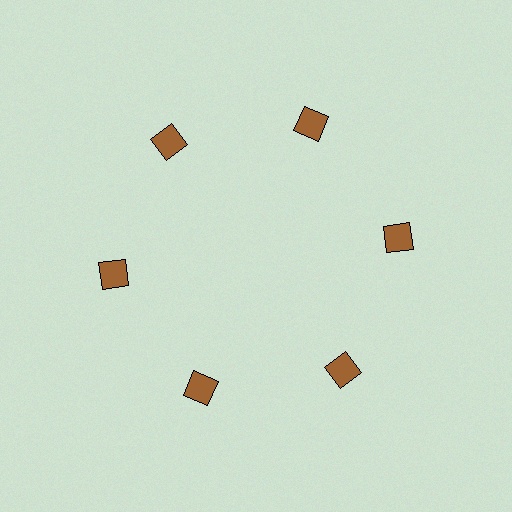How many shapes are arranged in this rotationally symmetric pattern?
There are 6 shapes, arranged in 6 groups of 1.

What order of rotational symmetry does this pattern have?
This pattern has 6-fold rotational symmetry.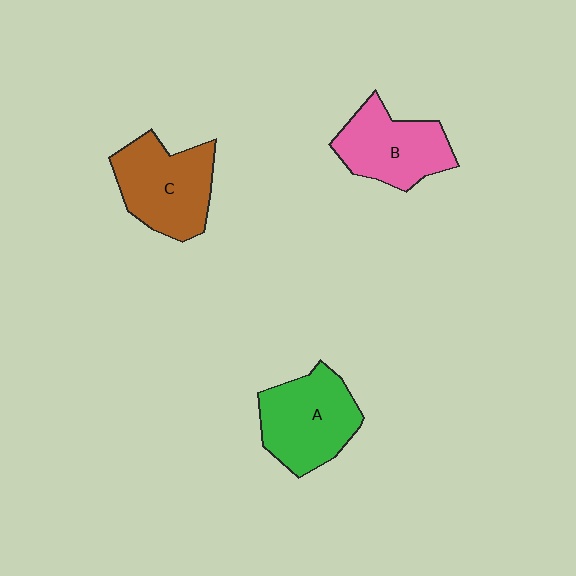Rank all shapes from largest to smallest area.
From largest to smallest: C (brown), A (green), B (pink).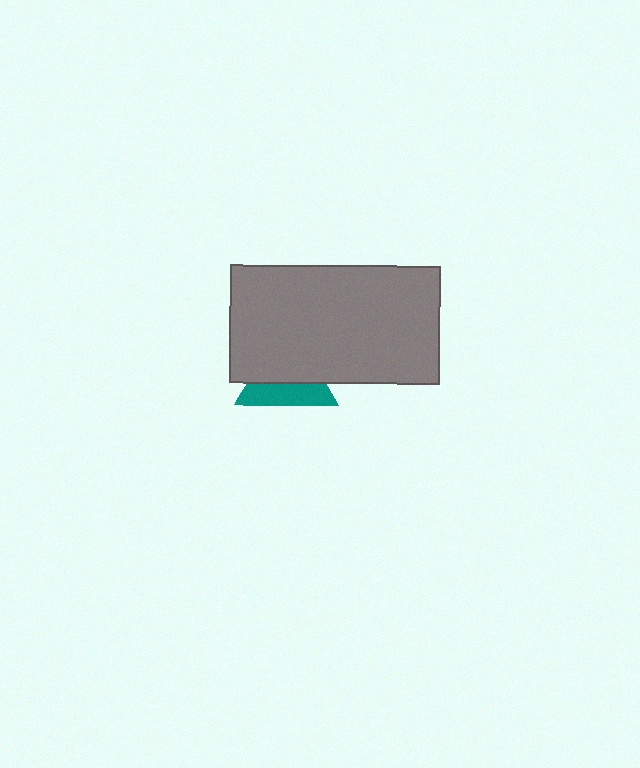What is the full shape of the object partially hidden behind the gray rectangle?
The partially hidden object is a teal triangle.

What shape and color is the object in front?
The object in front is a gray rectangle.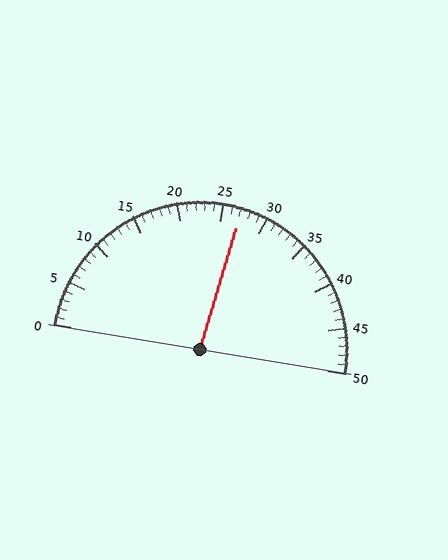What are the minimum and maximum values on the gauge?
The gauge ranges from 0 to 50.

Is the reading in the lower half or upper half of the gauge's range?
The reading is in the upper half of the range (0 to 50).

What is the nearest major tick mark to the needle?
The nearest major tick mark is 25.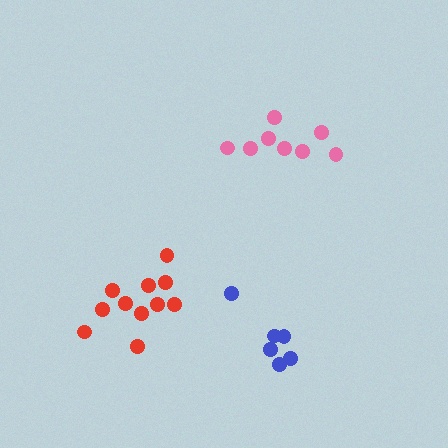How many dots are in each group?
Group 1: 8 dots, Group 2: 11 dots, Group 3: 6 dots (25 total).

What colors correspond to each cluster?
The clusters are colored: pink, red, blue.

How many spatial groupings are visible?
There are 3 spatial groupings.